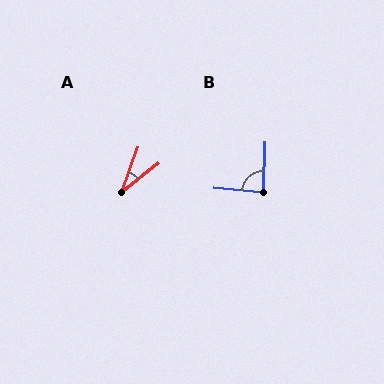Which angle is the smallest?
A, at approximately 31 degrees.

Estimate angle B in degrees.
Approximately 87 degrees.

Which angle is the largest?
B, at approximately 87 degrees.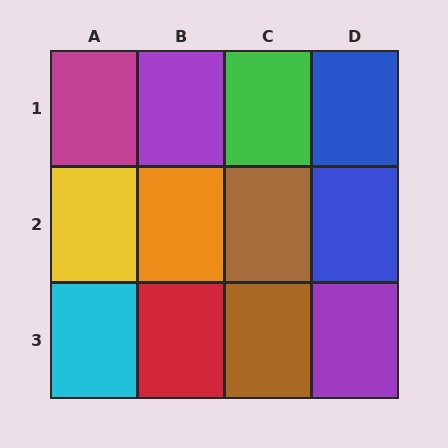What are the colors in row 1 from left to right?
Magenta, purple, green, blue.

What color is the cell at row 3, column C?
Brown.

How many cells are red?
1 cell is red.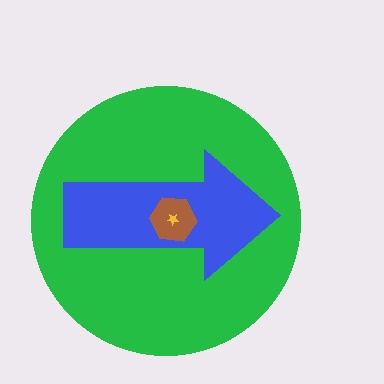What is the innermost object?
The yellow star.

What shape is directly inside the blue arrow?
The brown hexagon.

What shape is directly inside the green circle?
The blue arrow.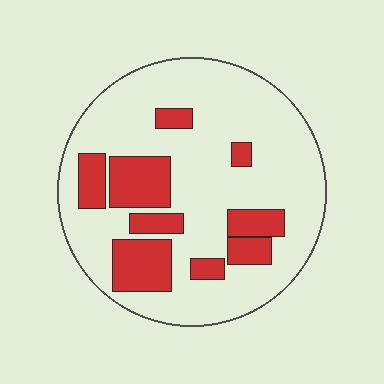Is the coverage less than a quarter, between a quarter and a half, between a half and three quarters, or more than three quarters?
Less than a quarter.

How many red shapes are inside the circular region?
9.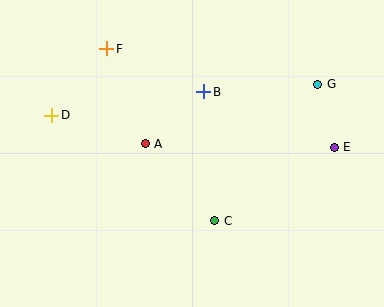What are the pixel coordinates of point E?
Point E is at (334, 147).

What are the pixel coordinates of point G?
Point G is at (318, 84).